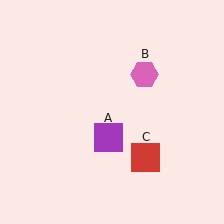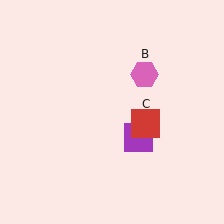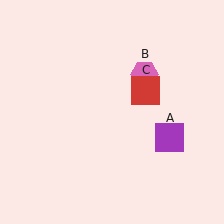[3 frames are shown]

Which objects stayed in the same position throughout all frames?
Pink hexagon (object B) remained stationary.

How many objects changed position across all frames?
2 objects changed position: purple square (object A), red square (object C).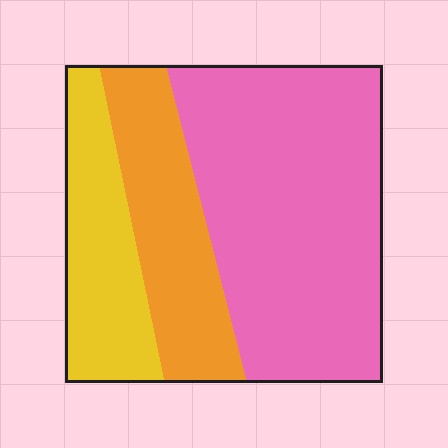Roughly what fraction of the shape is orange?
Orange takes up about one quarter (1/4) of the shape.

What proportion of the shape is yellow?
Yellow covers 21% of the shape.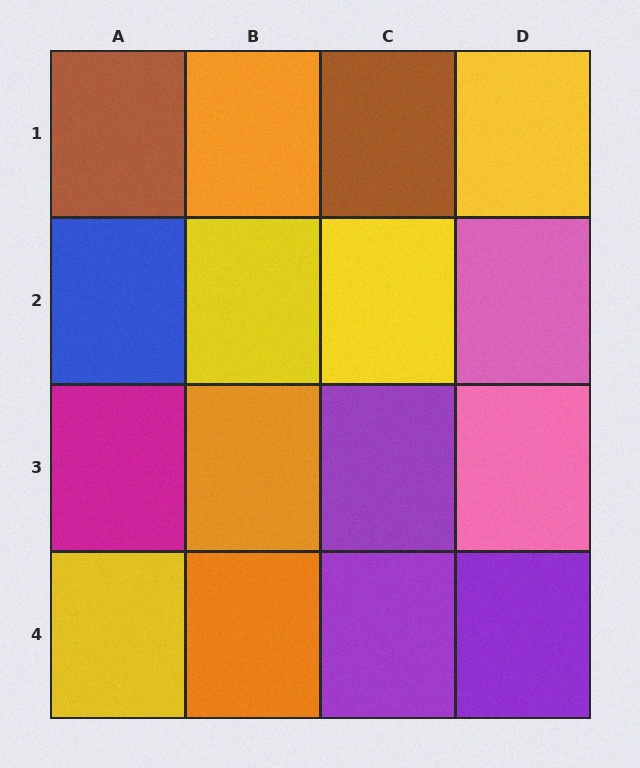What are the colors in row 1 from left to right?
Brown, orange, brown, yellow.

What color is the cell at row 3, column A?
Magenta.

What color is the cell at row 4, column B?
Orange.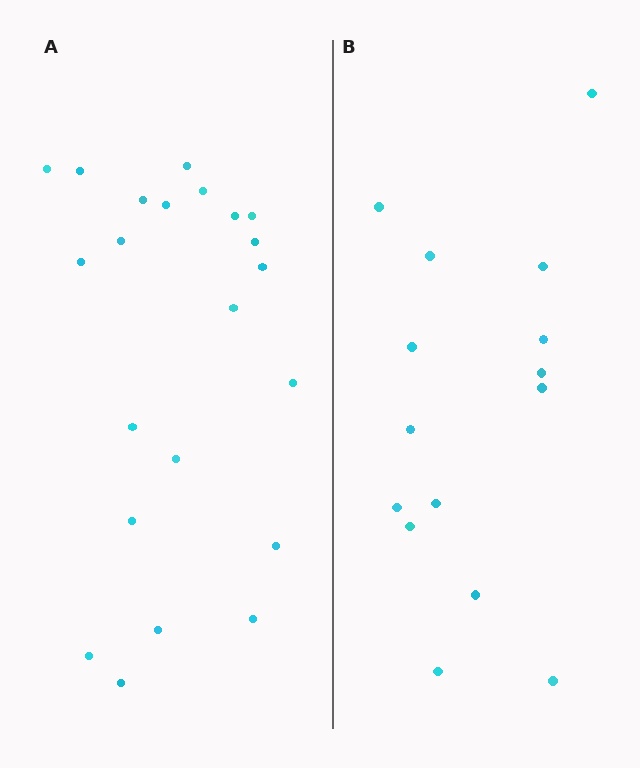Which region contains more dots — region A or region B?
Region A (the left region) has more dots.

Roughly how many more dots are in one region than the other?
Region A has roughly 8 or so more dots than region B.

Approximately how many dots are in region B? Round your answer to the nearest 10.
About 20 dots. (The exact count is 15, which rounds to 20.)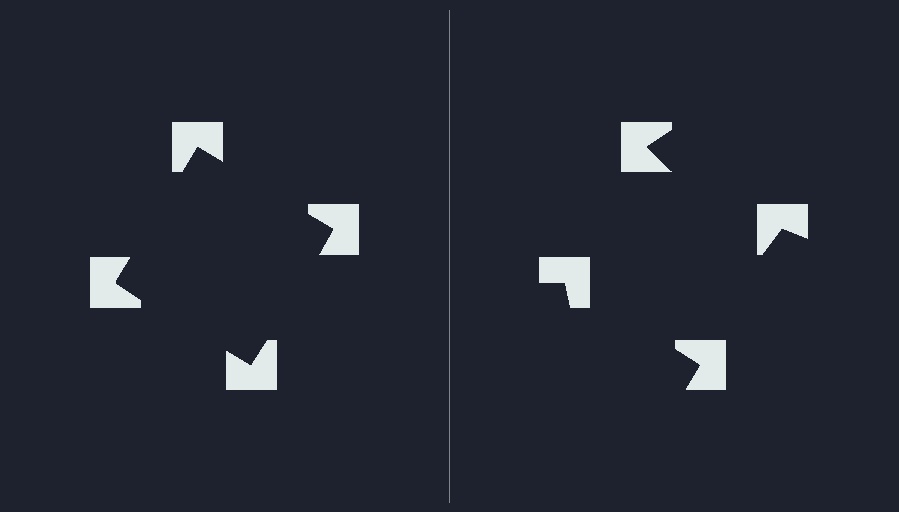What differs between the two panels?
The notched squares are positioned identically on both sides; only the wedge orientations differ. On the left they align to a square; on the right they are misaligned.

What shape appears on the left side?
An illusory square.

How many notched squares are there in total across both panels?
8 — 4 on each side.